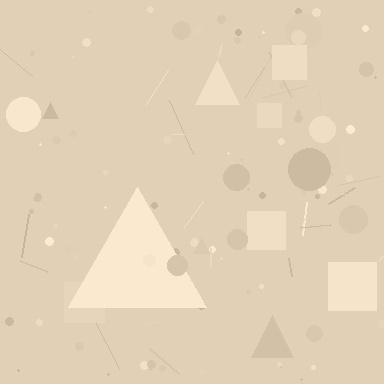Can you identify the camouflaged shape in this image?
The camouflaged shape is a triangle.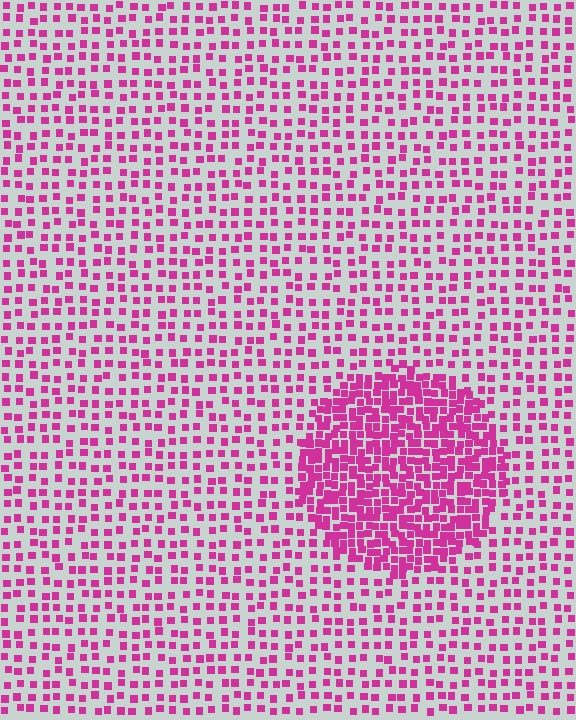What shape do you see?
I see a circle.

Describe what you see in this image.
The image contains small magenta elements arranged at two different densities. A circle-shaped region is visible where the elements are more densely packed than the surrounding area.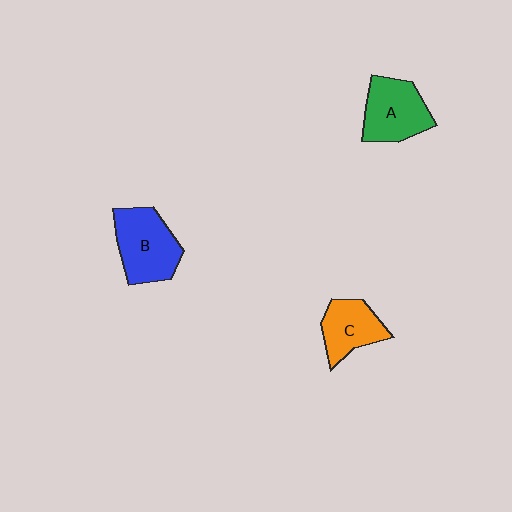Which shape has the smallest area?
Shape C (orange).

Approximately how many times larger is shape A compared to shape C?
Approximately 1.2 times.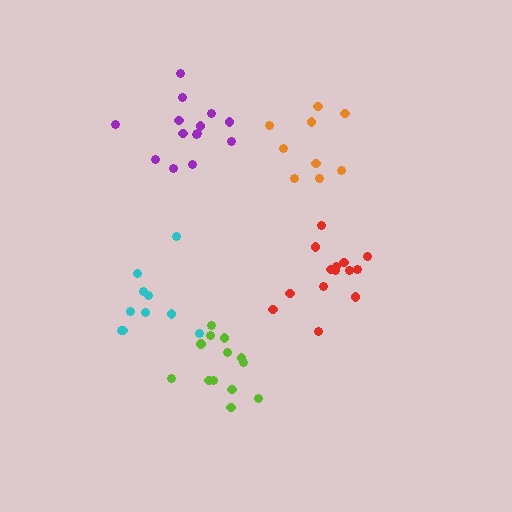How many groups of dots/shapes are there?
There are 5 groups.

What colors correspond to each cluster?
The clusters are colored: red, purple, cyan, orange, lime.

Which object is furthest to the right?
The red cluster is rightmost.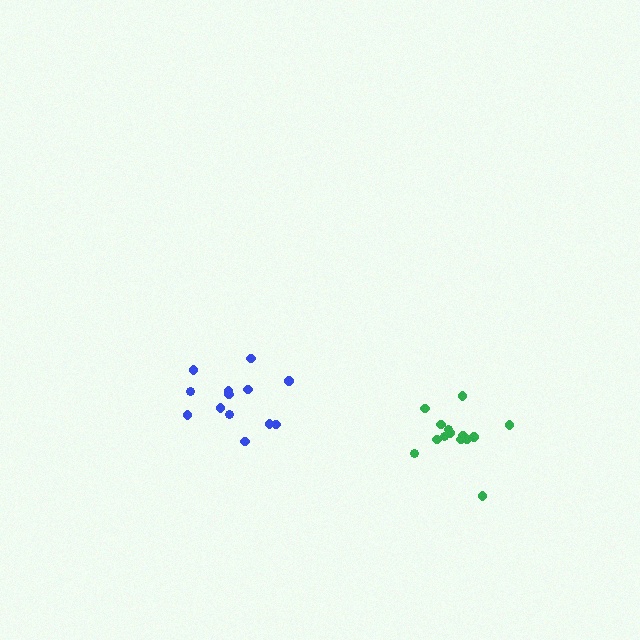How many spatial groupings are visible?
There are 2 spatial groupings.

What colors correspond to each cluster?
The clusters are colored: blue, green.